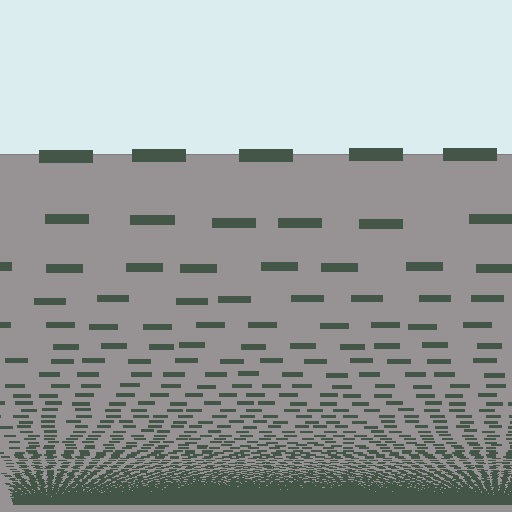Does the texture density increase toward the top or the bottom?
Density increases toward the bottom.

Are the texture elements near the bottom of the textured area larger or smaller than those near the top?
Smaller. The gradient is inverted — elements near the bottom are smaller and denser.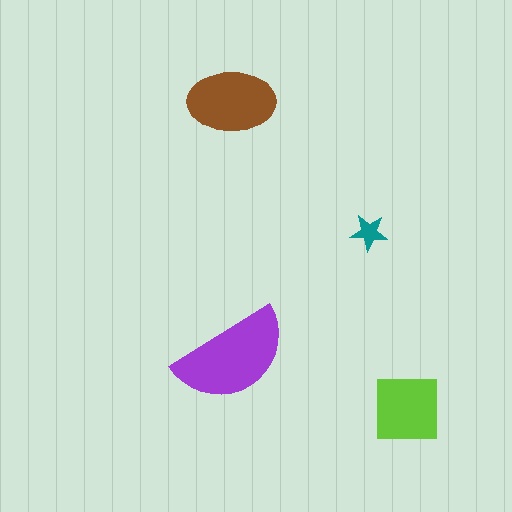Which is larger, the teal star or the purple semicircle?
The purple semicircle.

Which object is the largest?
The purple semicircle.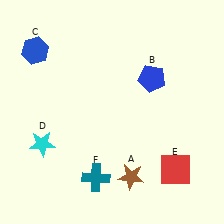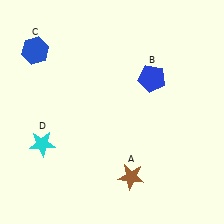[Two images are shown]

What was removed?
The red square (E), the teal cross (F) were removed in Image 2.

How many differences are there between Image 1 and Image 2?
There are 2 differences between the two images.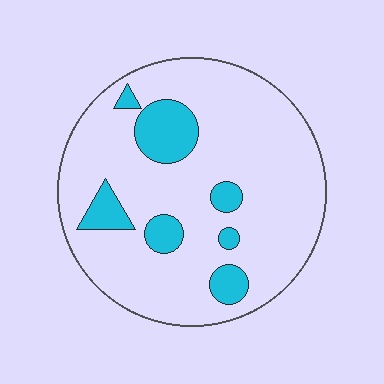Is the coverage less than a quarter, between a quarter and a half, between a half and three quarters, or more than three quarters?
Less than a quarter.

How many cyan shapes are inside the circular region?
7.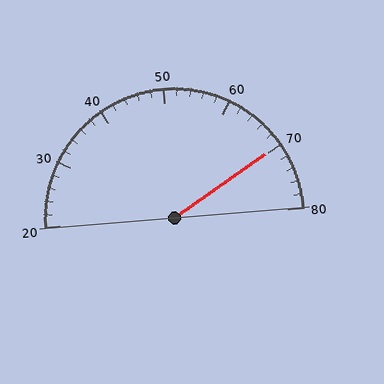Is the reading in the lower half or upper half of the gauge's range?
The reading is in the upper half of the range (20 to 80).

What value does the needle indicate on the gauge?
The needle indicates approximately 70.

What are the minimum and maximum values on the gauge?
The gauge ranges from 20 to 80.